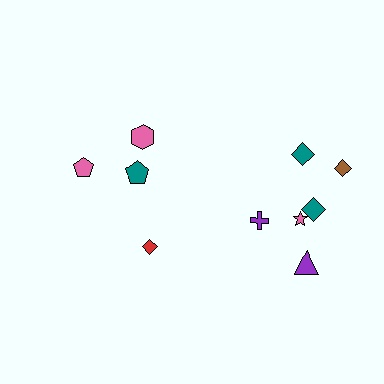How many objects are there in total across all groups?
There are 10 objects.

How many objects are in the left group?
There are 4 objects.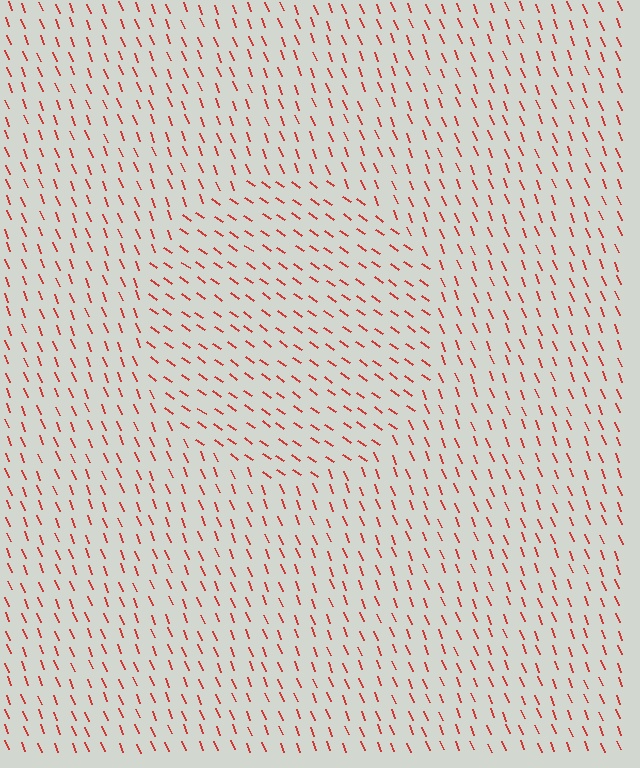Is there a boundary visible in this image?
Yes, there is a texture boundary formed by a change in line orientation.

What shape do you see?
I see a circle.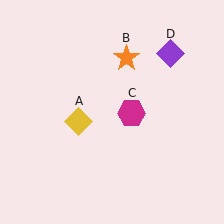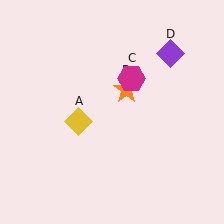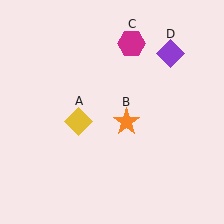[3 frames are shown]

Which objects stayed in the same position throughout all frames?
Yellow diamond (object A) and purple diamond (object D) remained stationary.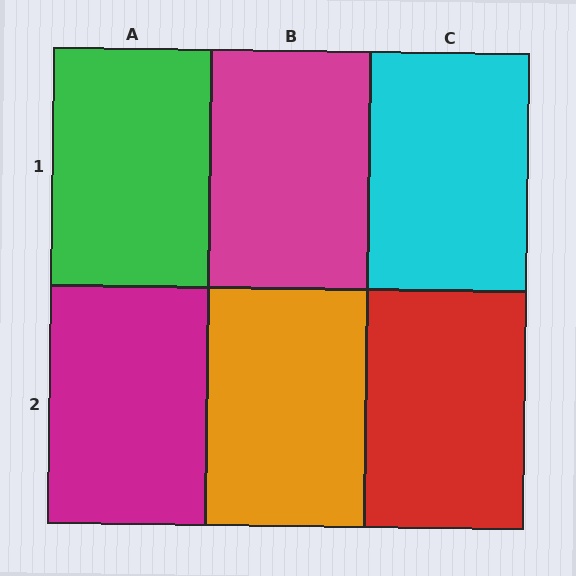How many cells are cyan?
1 cell is cyan.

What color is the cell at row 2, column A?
Magenta.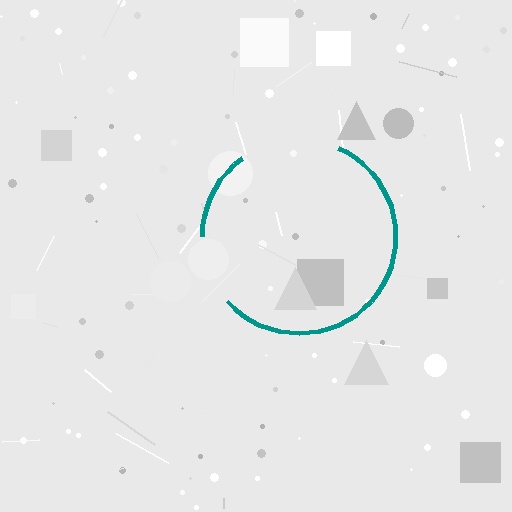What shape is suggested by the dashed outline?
The dashed outline suggests a circle.